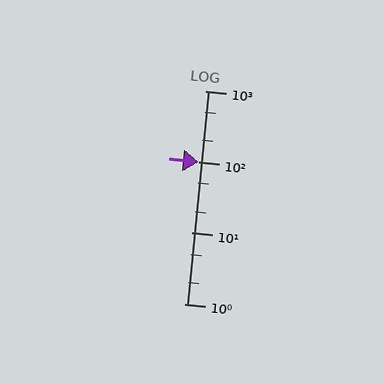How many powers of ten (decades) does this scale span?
The scale spans 3 decades, from 1 to 1000.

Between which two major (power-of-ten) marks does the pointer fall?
The pointer is between 100 and 1000.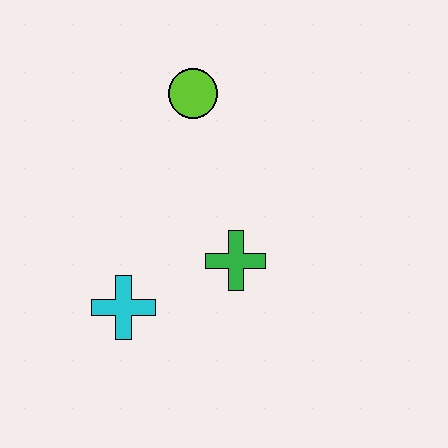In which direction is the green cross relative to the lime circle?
The green cross is below the lime circle.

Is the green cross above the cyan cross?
Yes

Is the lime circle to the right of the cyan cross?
Yes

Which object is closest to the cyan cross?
The green cross is closest to the cyan cross.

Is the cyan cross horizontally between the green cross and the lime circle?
No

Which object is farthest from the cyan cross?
The lime circle is farthest from the cyan cross.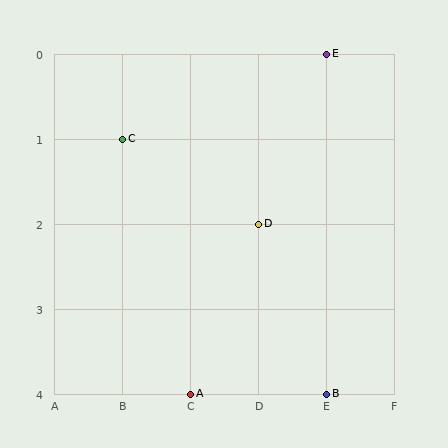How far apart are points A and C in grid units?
Points A and C are 1 column and 3 rows apart (about 3.2 grid units diagonally).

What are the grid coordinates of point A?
Point A is at grid coordinates (C, 4).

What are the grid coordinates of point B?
Point B is at grid coordinates (E, 4).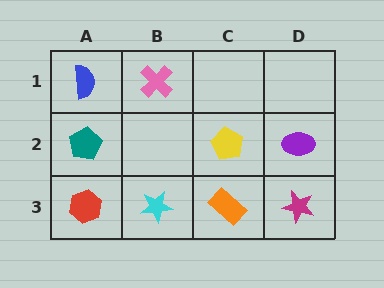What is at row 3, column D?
A magenta star.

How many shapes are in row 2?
3 shapes.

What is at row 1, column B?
A pink cross.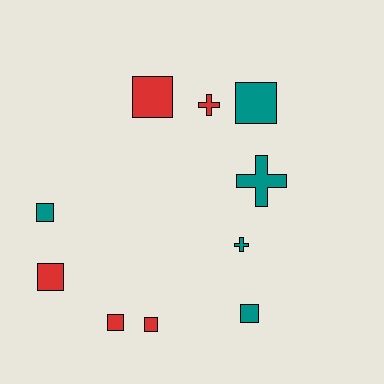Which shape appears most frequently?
Square, with 7 objects.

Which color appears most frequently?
Red, with 5 objects.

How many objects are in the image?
There are 10 objects.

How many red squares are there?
There are 4 red squares.